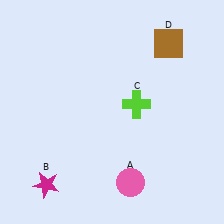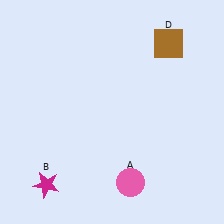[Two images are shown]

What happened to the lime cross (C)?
The lime cross (C) was removed in Image 2. It was in the top-right area of Image 1.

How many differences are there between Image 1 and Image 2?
There is 1 difference between the two images.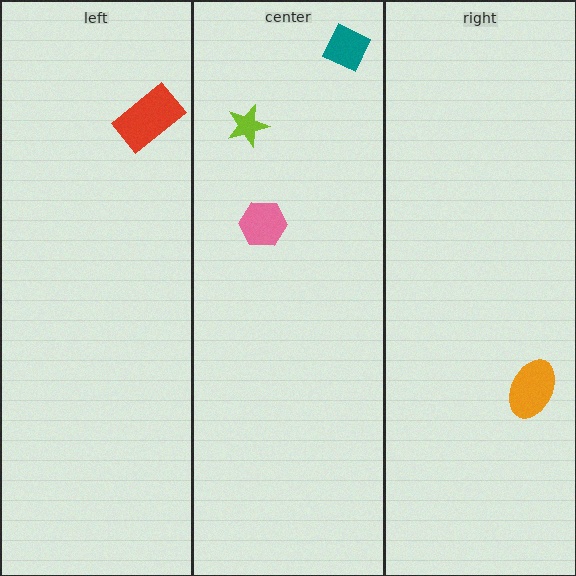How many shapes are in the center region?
3.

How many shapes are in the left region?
1.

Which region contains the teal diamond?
The center region.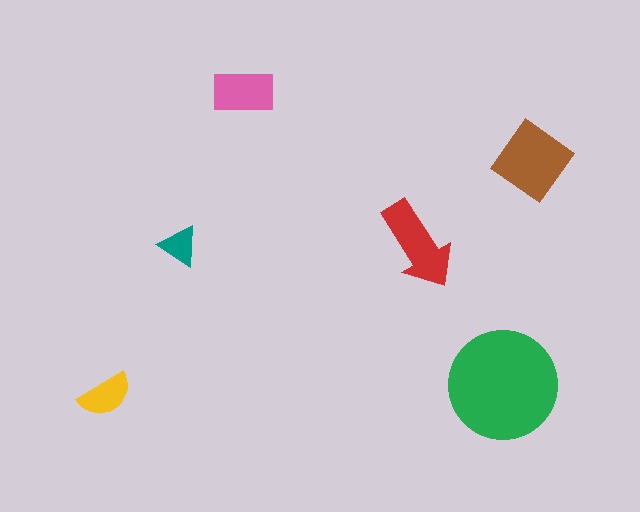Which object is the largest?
The green circle.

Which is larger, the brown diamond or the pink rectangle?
The brown diamond.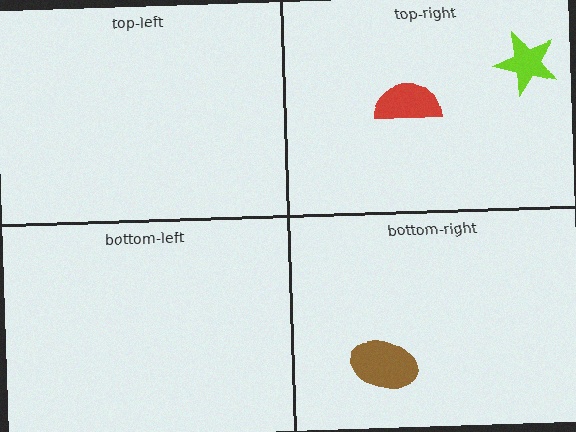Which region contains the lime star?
The top-right region.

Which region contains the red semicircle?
The top-right region.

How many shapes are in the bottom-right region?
1.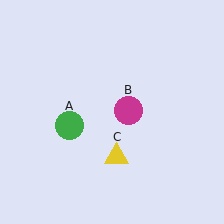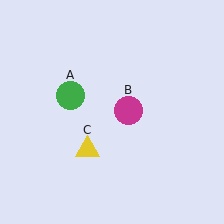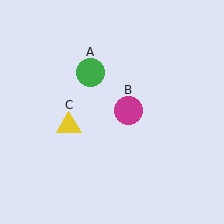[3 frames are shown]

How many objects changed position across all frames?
2 objects changed position: green circle (object A), yellow triangle (object C).